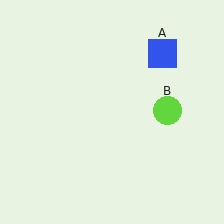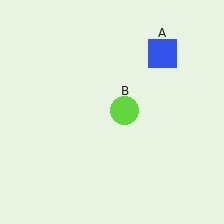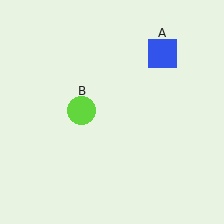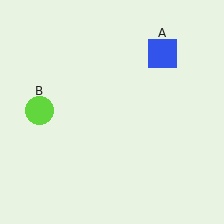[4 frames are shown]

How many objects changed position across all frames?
1 object changed position: lime circle (object B).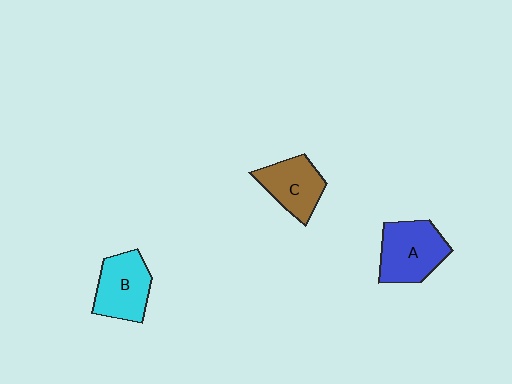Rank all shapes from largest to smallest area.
From largest to smallest: A (blue), B (cyan), C (brown).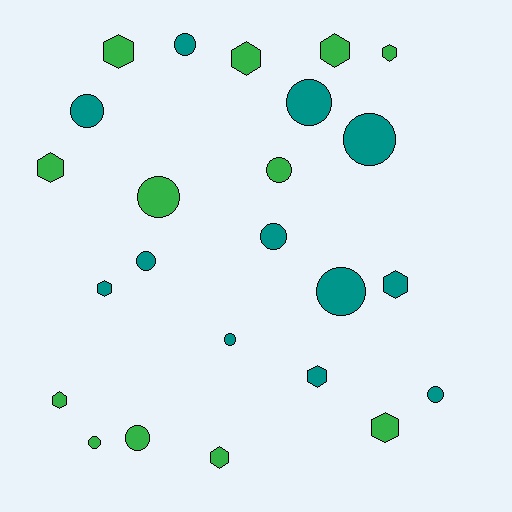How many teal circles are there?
There are 9 teal circles.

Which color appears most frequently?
Green, with 12 objects.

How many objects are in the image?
There are 24 objects.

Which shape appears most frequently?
Circle, with 13 objects.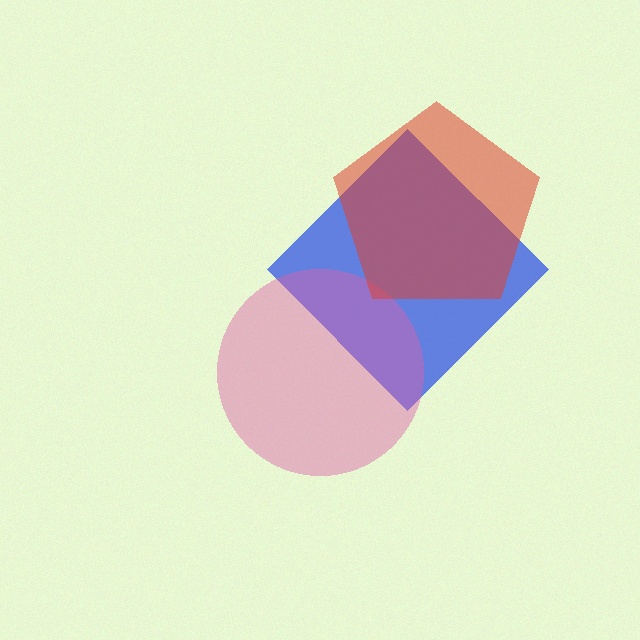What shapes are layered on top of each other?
The layered shapes are: a blue diamond, a pink circle, a red pentagon.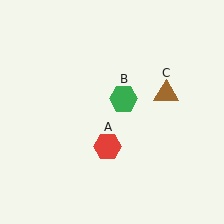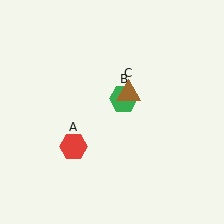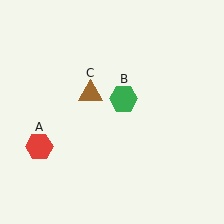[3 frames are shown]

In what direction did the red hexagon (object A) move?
The red hexagon (object A) moved left.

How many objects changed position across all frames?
2 objects changed position: red hexagon (object A), brown triangle (object C).